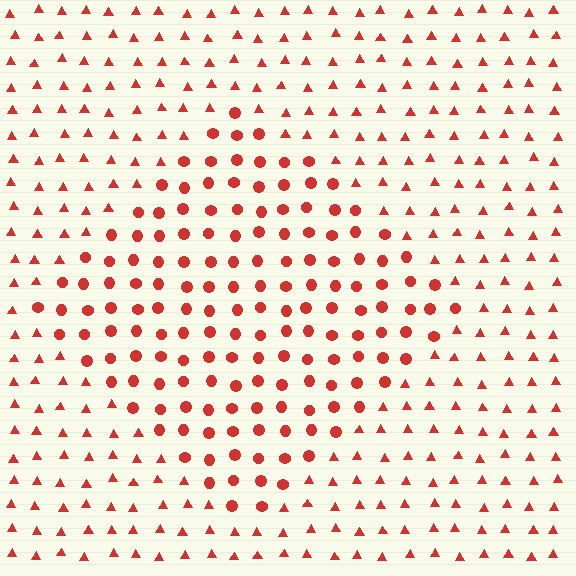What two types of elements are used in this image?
The image uses circles inside the diamond region and triangles outside it.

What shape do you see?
I see a diamond.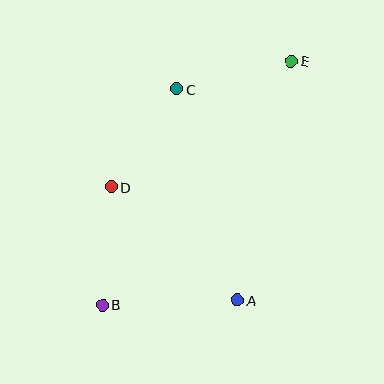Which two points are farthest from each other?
Points B and E are farthest from each other.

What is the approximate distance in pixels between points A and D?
The distance between A and D is approximately 170 pixels.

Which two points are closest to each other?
Points C and E are closest to each other.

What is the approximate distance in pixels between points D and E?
The distance between D and E is approximately 220 pixels.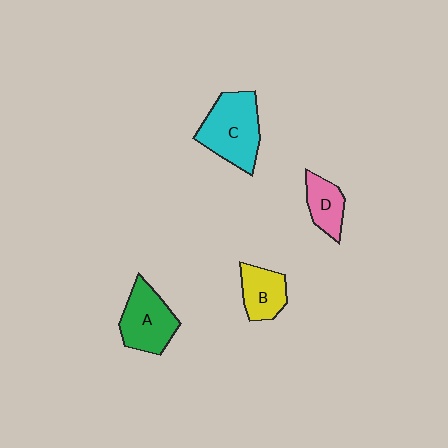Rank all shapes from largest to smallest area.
From largest to smallest: C (cyan), A (green), B (yellow), D (pink).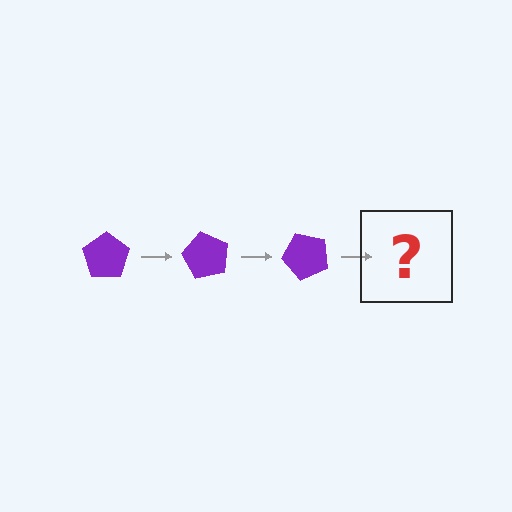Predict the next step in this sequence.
The next step is a purple pentagon rotated 180 degrees.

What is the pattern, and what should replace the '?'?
The pattern is that the pentagon rotates 60 degrees each step. The '?' should be a purple pentagon rotated 180 degrees.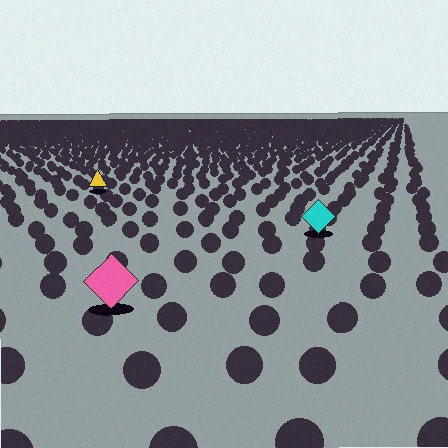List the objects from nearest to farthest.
From nearest to farthest: the pink diamond, the cyan diamond, the yellow triangle.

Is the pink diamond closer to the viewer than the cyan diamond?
Yes. The pink diamond is closer — you can tell from the texture gradient: the ground texture is coarser near it.